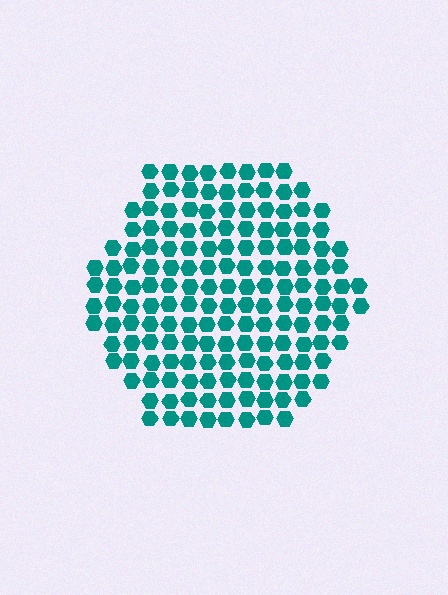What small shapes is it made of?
It is made of small hexagons.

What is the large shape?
The large shape is a hexagon.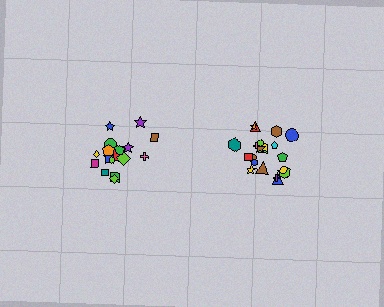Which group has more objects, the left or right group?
The right group.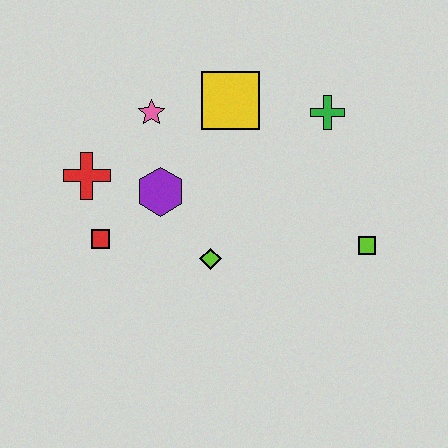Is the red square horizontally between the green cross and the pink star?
No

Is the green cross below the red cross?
No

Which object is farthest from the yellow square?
The lime square is farthest from the yellow square.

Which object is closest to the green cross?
The yellow square is closest to the green cross.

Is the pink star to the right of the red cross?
Yes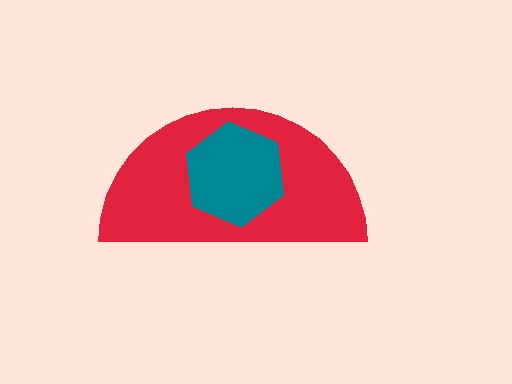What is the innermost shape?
The teal hexagon.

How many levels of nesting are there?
2.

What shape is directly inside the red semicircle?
The teal hexagon.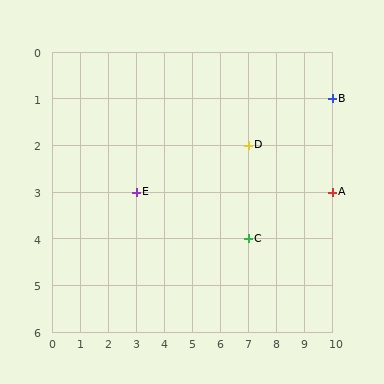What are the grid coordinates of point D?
Point D is at grid coordinates (7, 2).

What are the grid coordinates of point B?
Point B is at grid coordinates (10, 1).